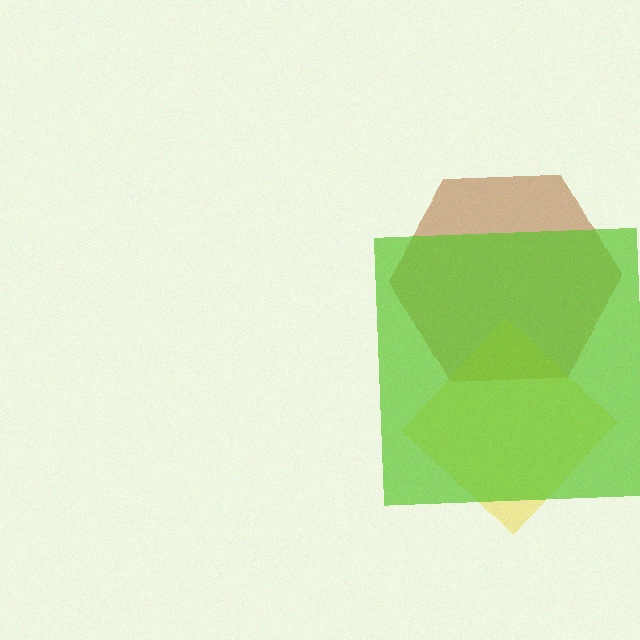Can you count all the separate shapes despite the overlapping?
Yes, there are 3 separate shapes.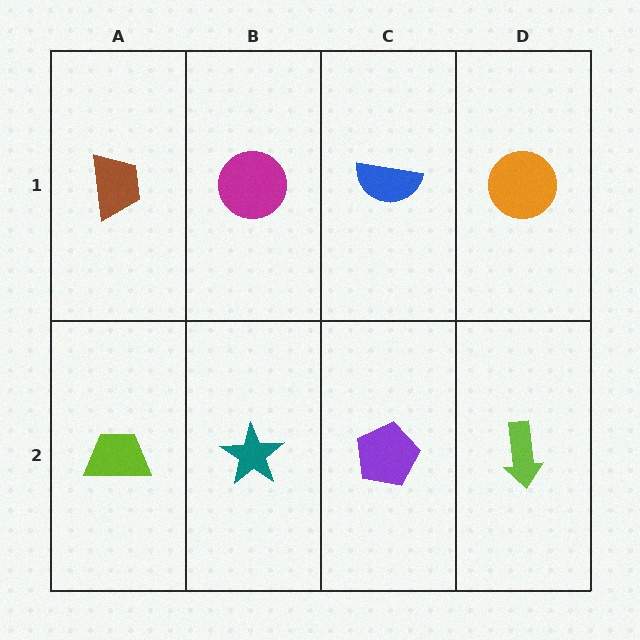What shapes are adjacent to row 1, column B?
A teal star (row 2, column B), a brown trapezoid (row 1, column A), a blue semicircle (row 1, column C).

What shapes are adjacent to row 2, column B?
A magenta circle (row 1, column B), a lime trapezoid (row 2, column A), a purple pentagon (row 2, column C).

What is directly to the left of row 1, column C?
A magenta circle.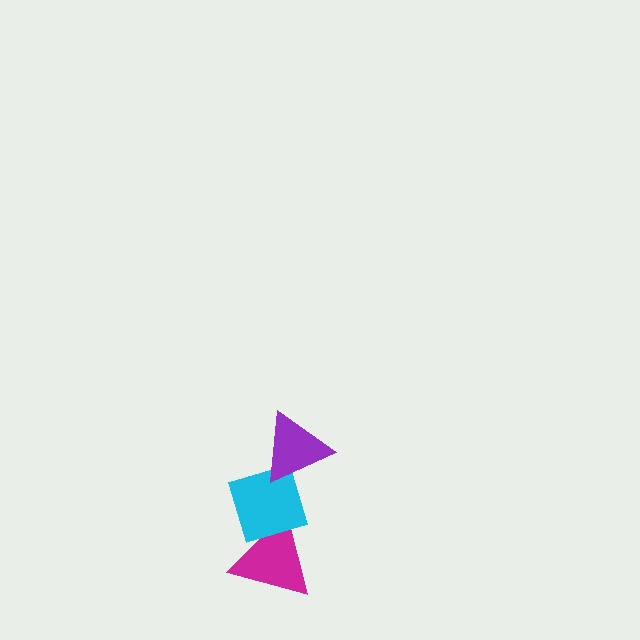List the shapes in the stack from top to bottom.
From top to bottom: the purple triangle, the cyan diamond, the magenta triangle.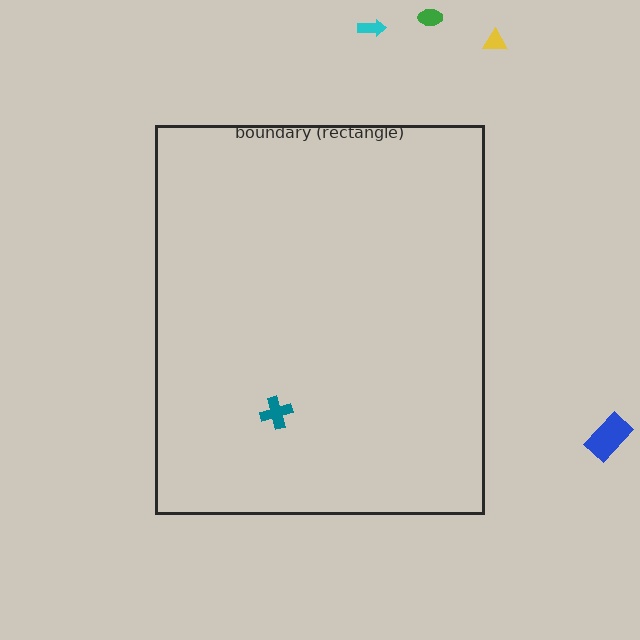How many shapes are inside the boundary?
1 inside, 4 outside.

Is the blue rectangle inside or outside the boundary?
Outside.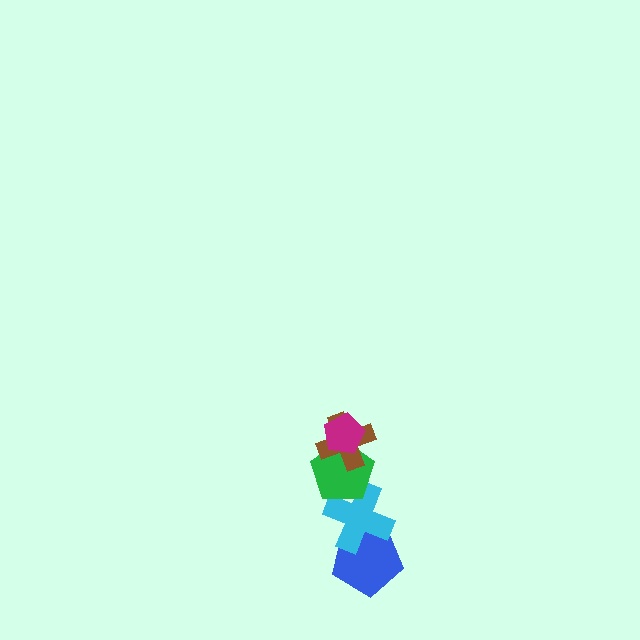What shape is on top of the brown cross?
The magenta pentagon is on top of the brown cross.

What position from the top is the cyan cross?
The cyan cross is 4th from the top.